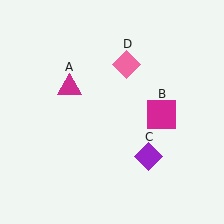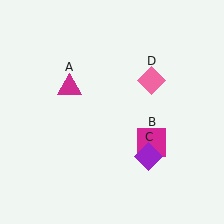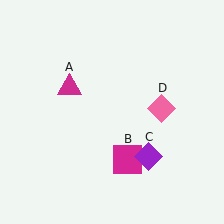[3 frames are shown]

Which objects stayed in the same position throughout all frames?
Magenta triangle (object A) and purple diamond (object C) remained stationary.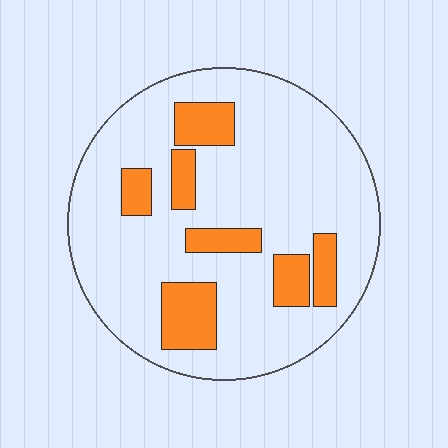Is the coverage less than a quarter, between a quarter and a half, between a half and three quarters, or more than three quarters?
Less than a quarter.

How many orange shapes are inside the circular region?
7.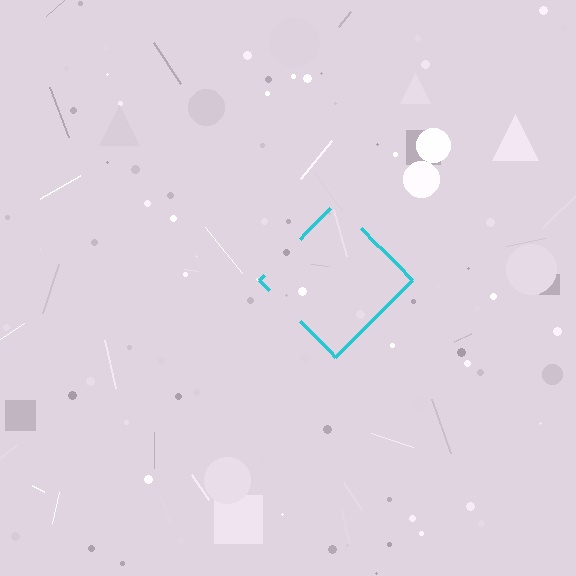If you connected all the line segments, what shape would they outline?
They would outline a diamond.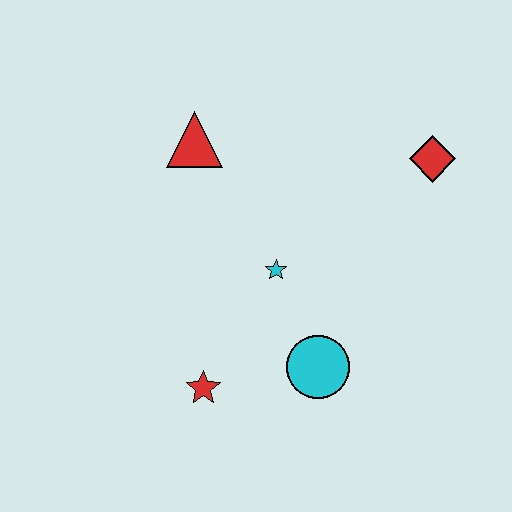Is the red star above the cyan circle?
No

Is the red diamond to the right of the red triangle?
Yes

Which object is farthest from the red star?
The red diamond is farthest from the red star.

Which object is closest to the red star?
The cyan circle is closest to the red star.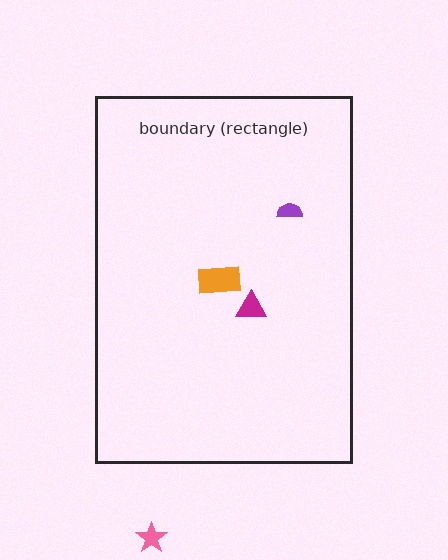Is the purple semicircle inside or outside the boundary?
Inside.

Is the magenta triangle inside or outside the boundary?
Inside.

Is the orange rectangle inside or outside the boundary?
Inside.